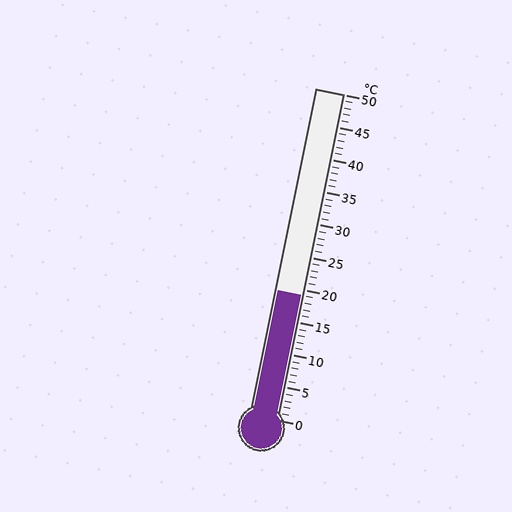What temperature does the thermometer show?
The thermometer shows approximately 19°C.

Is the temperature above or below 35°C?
The temperature is below 35°C.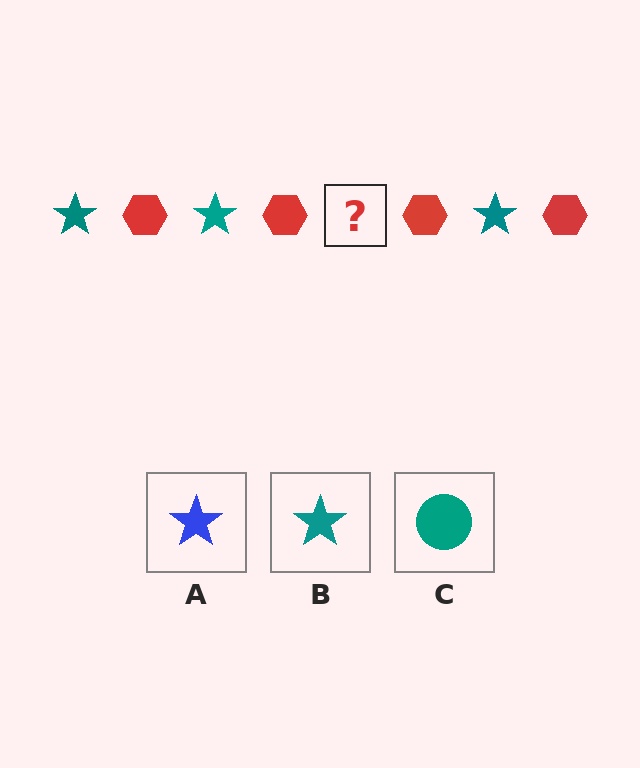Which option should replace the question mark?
Option B.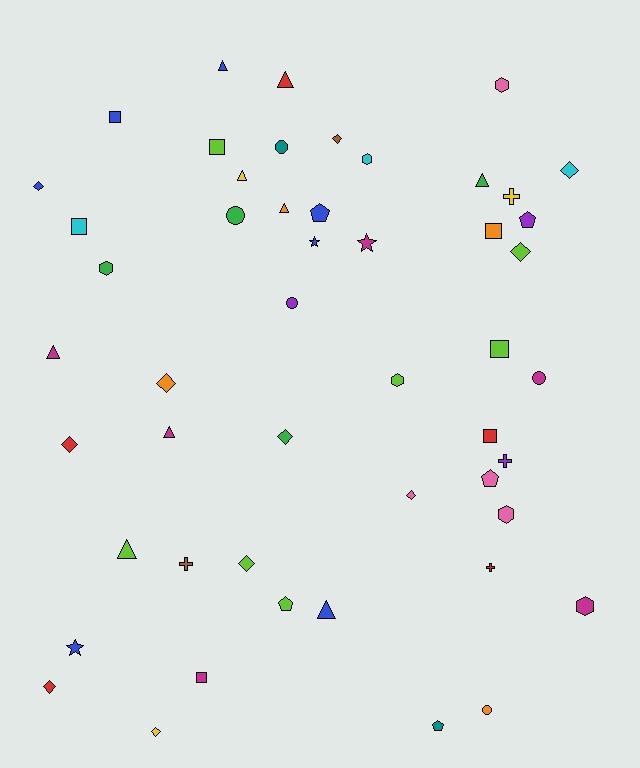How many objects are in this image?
There are 50 objects.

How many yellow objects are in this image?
There are 3 yellow objects.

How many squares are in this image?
There are 7 squares.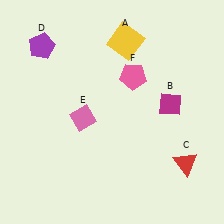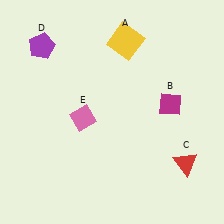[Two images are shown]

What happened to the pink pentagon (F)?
The pink pentagon (F) was removed in Image 2. It was in the top-right area of Image 1.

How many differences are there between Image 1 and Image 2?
There is 1 difference between the two images.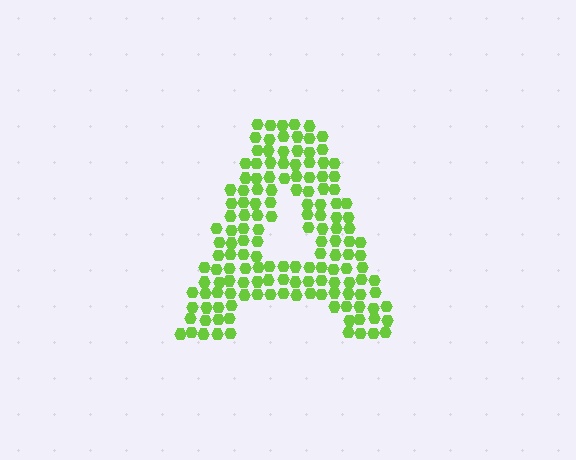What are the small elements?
The small elements are hexagons.